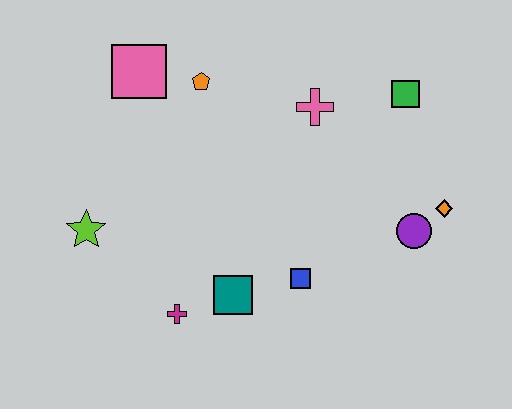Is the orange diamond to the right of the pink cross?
Yes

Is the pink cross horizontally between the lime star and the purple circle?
Yes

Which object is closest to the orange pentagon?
The pink square is closest to the orange pentagon.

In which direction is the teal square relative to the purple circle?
The teal square is to the left of the purple circle.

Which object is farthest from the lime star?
The orange diamond is farthest from the lime star.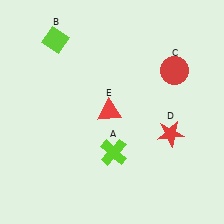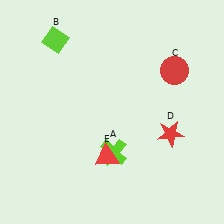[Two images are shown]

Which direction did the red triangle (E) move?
The red triangle (E) moved down.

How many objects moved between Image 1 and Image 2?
1 object moved between the two images.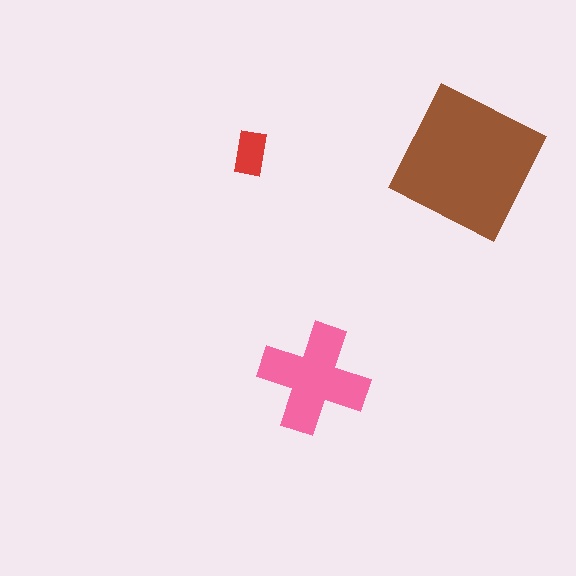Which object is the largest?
The brown square.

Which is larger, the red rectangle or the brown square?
The brown square.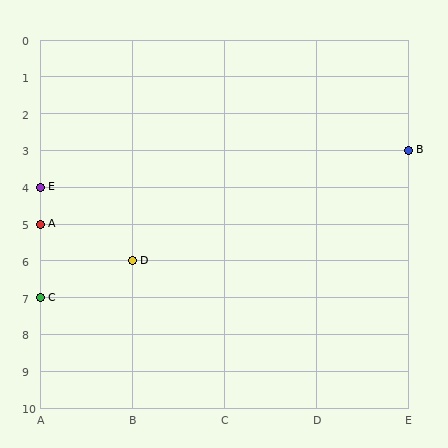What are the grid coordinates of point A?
Point A is at grid coordinates (A, 5).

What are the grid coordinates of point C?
Point C is at grid coordinates (A, 7).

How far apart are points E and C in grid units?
Points E and C are 3 rows apart.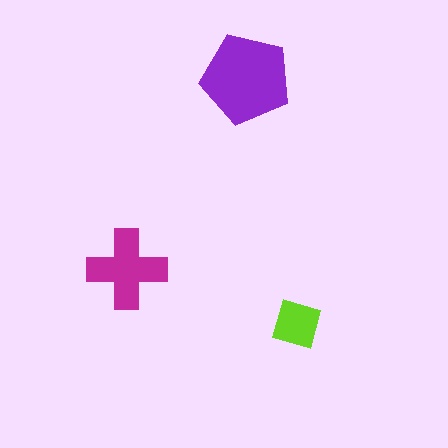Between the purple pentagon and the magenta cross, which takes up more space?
The purple pentagon.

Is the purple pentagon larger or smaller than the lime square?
Larger.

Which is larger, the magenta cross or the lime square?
The magenta cross.